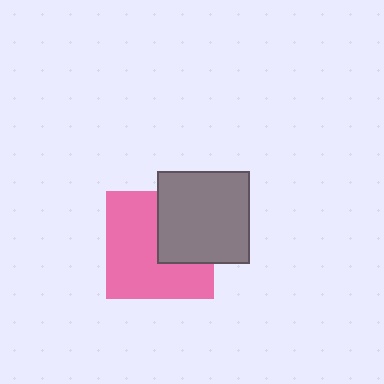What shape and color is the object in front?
The object in front is a gray square.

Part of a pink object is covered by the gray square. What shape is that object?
It is a square.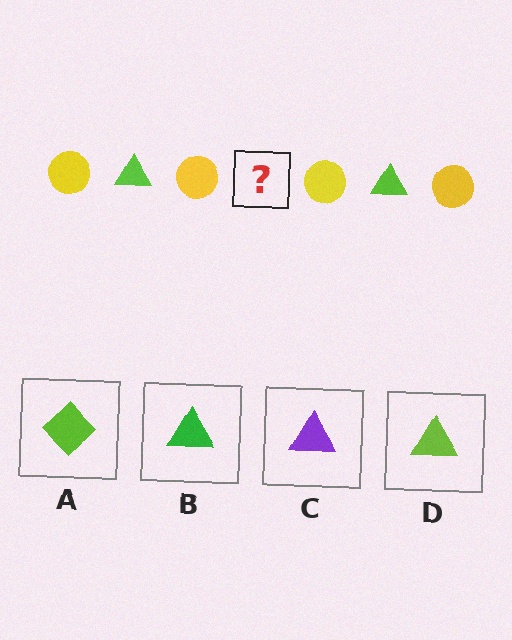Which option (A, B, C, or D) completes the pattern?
D.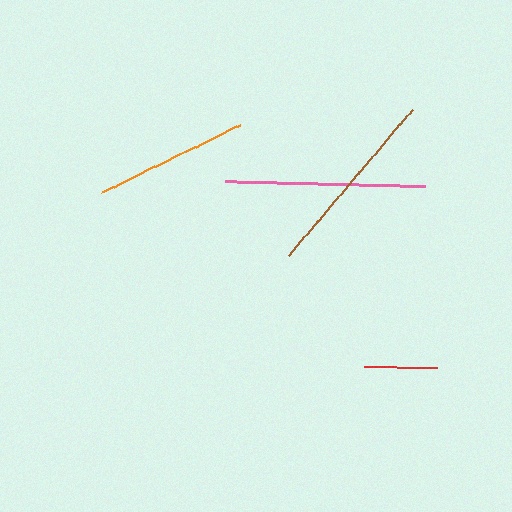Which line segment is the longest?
The pink line is the longest at approximately 201 pixels.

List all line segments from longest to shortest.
From longest to shortest: pink, brown, orange, red.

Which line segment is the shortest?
The red line is the shortest at approximately 73 pixels.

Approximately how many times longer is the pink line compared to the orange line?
The pink line is approximately 1.3 times the length of the orange line.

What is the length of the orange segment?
The orange segment is approximately 155 pixels long.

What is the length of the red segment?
The red segment is approximately 73 pixels long.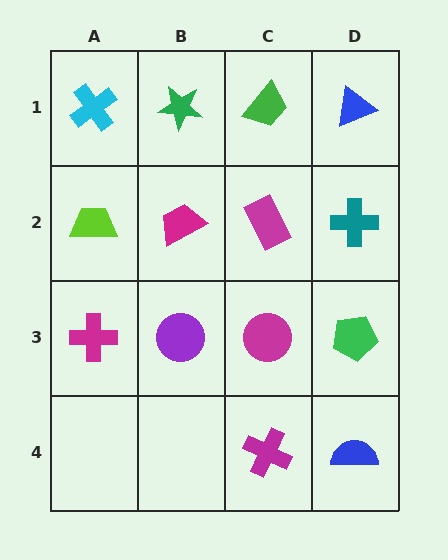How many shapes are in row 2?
4 shapes.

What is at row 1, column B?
A green star.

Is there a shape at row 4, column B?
No, that cell is empty.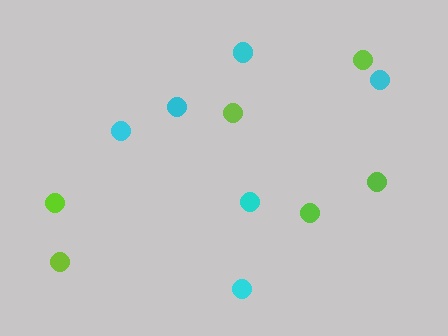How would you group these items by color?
There are 2 groups: one group of cyan circles (6) and one group of lime circles (6).